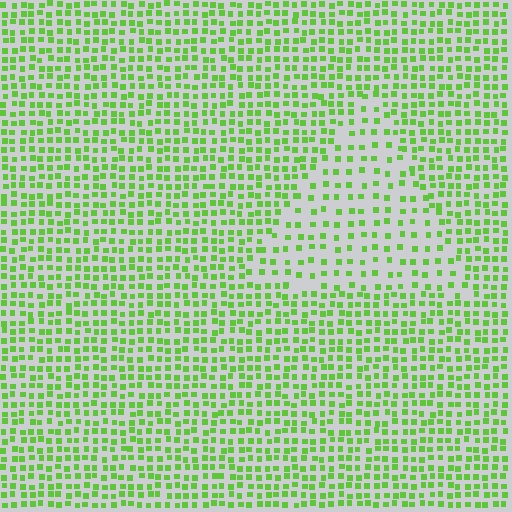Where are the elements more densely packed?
The elements are more densely packed outside the triangle boundary.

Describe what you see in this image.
The image contains small lime elements arranged at two different densities. A triangle-shaped region is visible where the elements are less densely packed than the surrounding area.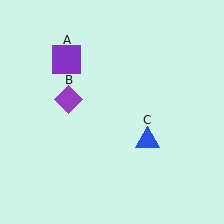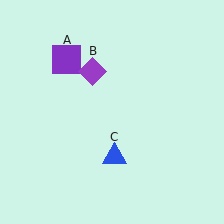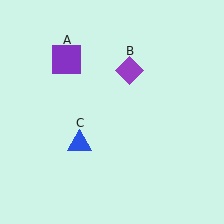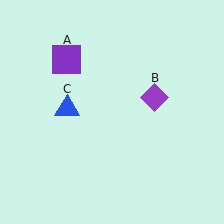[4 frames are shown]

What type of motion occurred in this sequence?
The purple diamond (object B), blue triangle (object C) rotated clockwise around the center of the scene.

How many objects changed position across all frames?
2 objects changed position: purple diamond (object B), blue triangle (object C).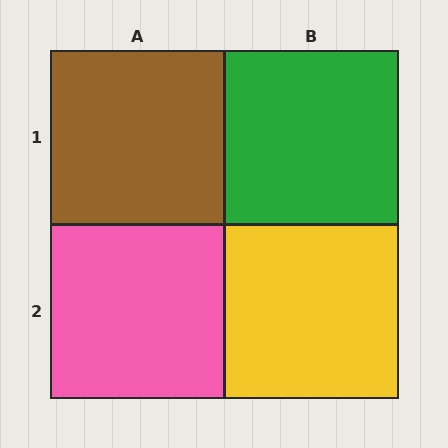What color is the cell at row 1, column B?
Green.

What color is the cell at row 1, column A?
Brown.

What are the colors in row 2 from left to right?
Pink, yellow.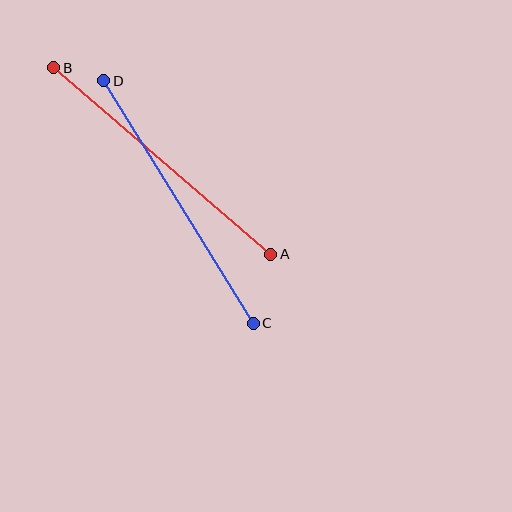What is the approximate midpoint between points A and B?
The midpoint is at approximately (162, 161) pixels.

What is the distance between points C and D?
The distance is approximately 285 pixels.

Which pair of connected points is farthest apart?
Points A and B are farthest apart.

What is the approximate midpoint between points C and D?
The midpoint is at approximately (178, 202) pixels.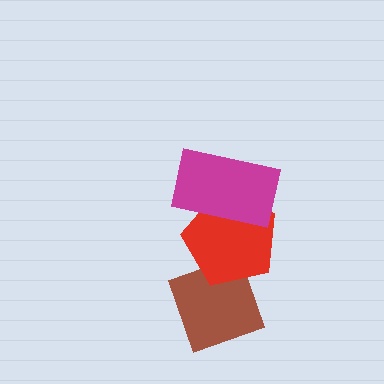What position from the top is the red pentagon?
The red pentagon is 2nd from the top.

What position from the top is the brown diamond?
The brown diamond is 3rd from the top.